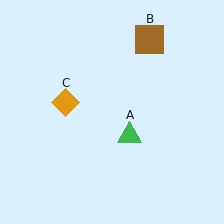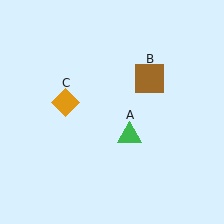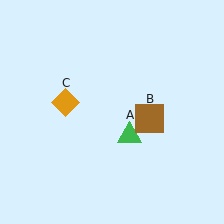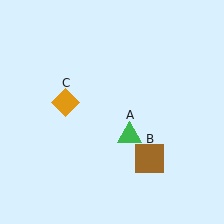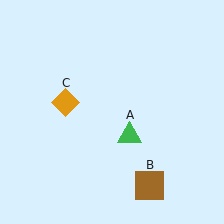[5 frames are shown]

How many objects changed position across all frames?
1 object changed position: brown square (object B).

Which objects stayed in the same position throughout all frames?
Green triangle (object A) and orange diamond (object C) remained stationary.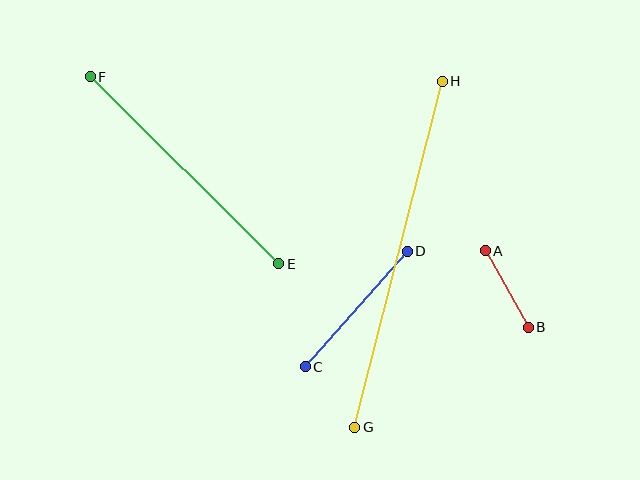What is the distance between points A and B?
The distance is approximately 88 pixels.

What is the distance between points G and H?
The distance is approximately 357 pixels.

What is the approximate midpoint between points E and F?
The midpoint is at approximately (185, 170) pixels.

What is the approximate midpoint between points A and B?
The midpoint is at approximately (507, 289) pixels.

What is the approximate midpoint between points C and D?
The midpoint is at approximately (356, 309) pixels.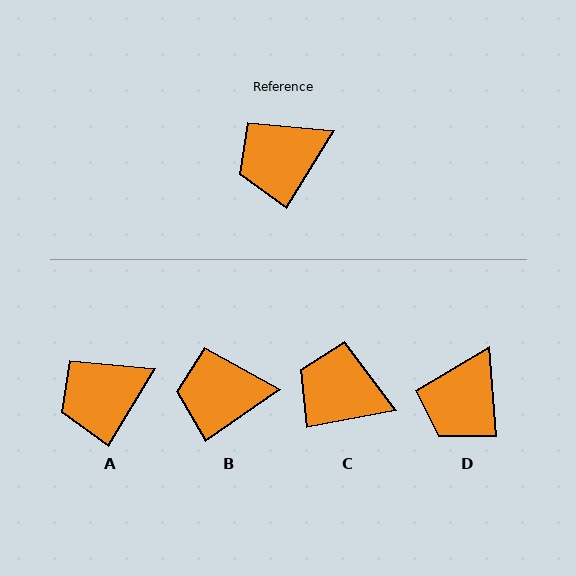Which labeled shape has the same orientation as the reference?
A.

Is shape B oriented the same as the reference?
No, it is off by about 24 degrees.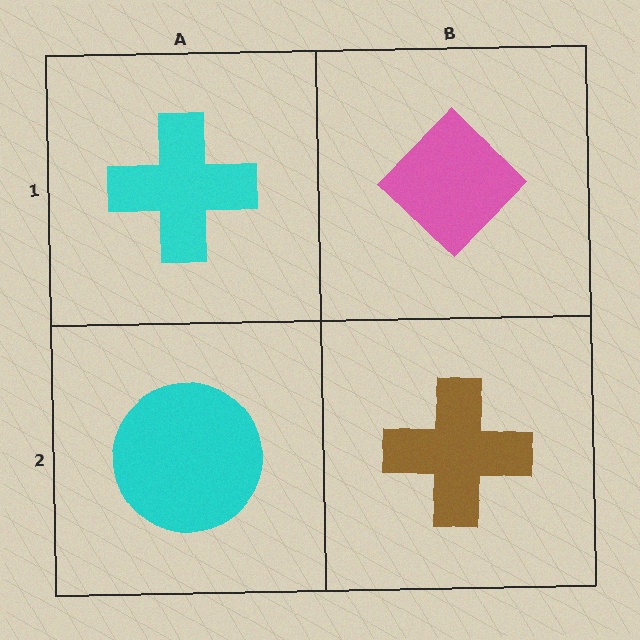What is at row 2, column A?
A cyan circle.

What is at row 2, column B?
A brown cross.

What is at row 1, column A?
A cyan cross.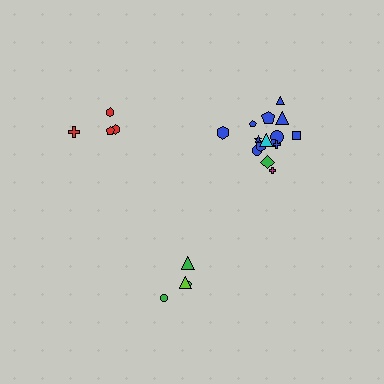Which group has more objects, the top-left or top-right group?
The top-right group.